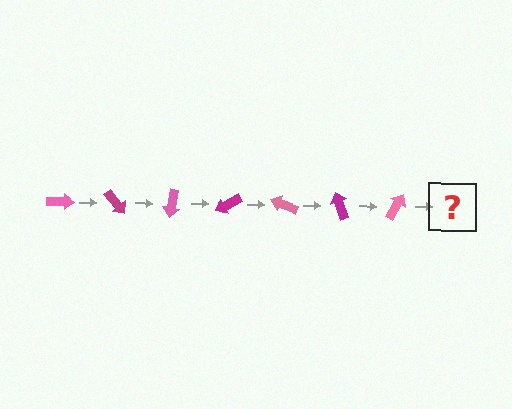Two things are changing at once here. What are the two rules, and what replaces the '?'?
The two rules are that it rotates 50 degrees each step and the color cycles through pink and magenta. The '?' should be a magenta arrow, rotated 350 degrees from the start.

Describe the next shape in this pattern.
It should be a magenta arrow, rotated 350 degrees from the start.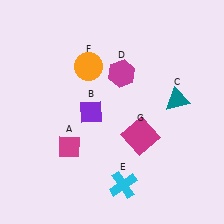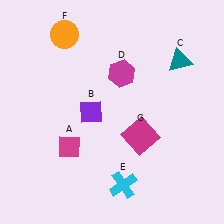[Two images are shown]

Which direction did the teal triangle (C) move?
The teal triangle (C) moved up.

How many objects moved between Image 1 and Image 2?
2 objects moved between the two images.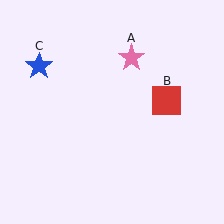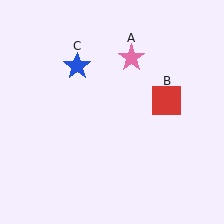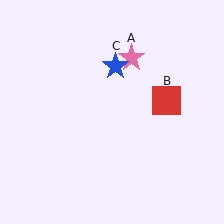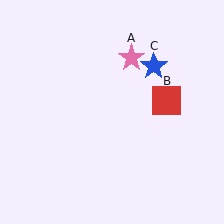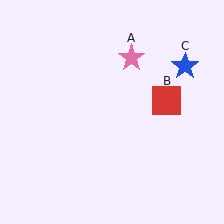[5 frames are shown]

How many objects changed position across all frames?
1 object changed position: blue star (object C).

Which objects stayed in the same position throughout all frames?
Pink star (object A) and red square (object B) remained stationary.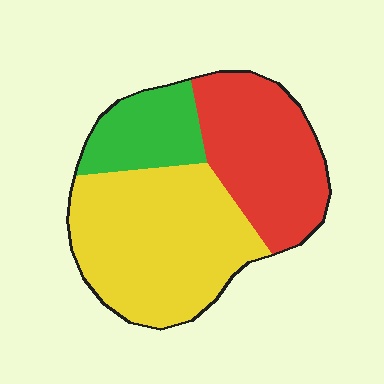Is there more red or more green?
Red.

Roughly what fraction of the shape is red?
Red takes up between a third and a half of the shape.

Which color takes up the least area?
Green, at roughly 15%.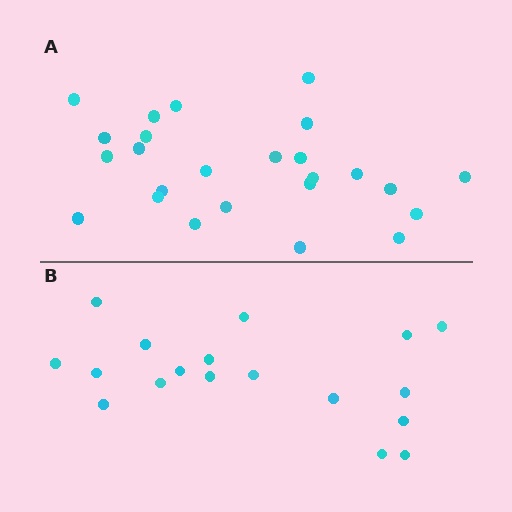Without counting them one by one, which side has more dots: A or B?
Region A (the top region) has more dots.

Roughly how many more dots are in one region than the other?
Region A has roughly 8 or so more dots than region B.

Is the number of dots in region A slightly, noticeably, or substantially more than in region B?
Region A has noticeably more, but not dramatically so. The ratio is roughly 1.4 to 1.